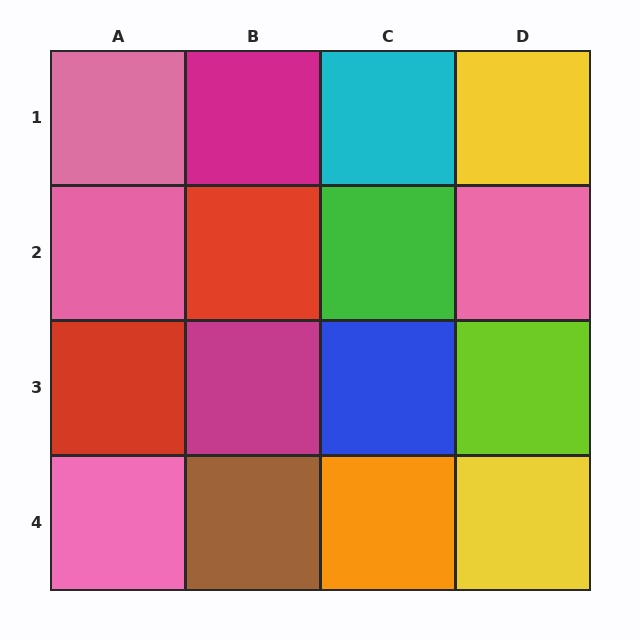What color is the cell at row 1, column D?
Yellow.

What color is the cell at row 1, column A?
Pink.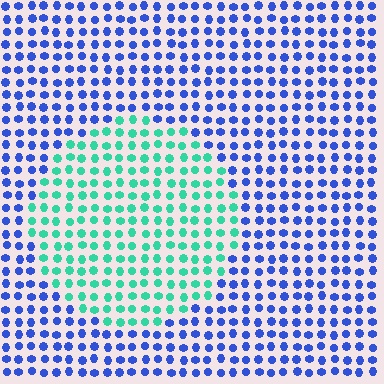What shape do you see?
I see a circle.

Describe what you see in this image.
The image is filled with small blue elements in a uniform arrangement. A circle-shaped region is visible where the elements are tinted to a slightly different hue, forming a subtle color boundary.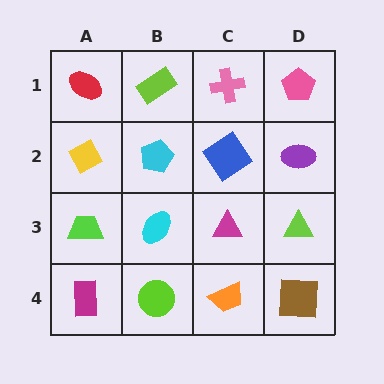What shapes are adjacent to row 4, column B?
A cyan ellipse (row 3, column B), a magenta rectangle (row 4, column A), an orange trapezoid (row 4, column C).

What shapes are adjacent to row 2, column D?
A pink pentagon (row 1, column D), a lime triangle (row 3, column D), a blue diamond (row 2, column C).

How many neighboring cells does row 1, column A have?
2.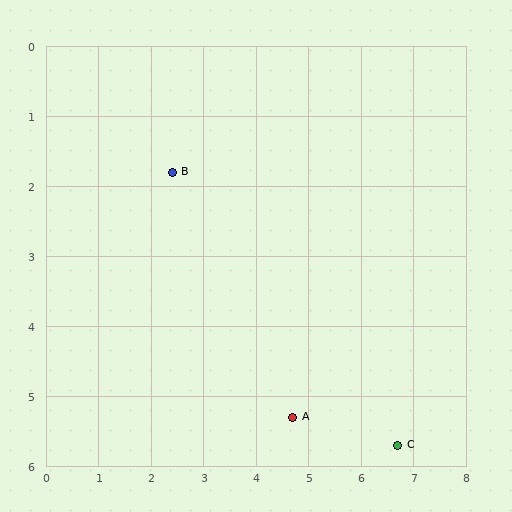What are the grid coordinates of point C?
Point C is at approximately (6.7, 5.7).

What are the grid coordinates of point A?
Point A is at approximately (4.7, 5.3).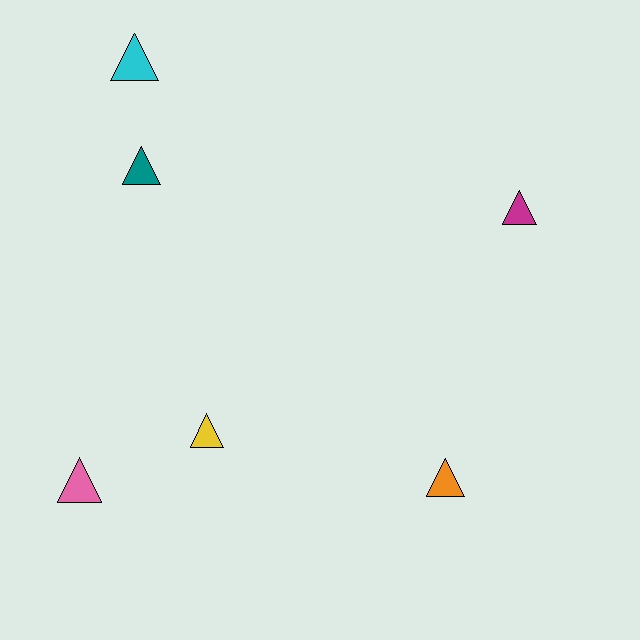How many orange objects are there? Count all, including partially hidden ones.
There is 1 orange object.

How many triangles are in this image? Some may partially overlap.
There are 6 triangles.